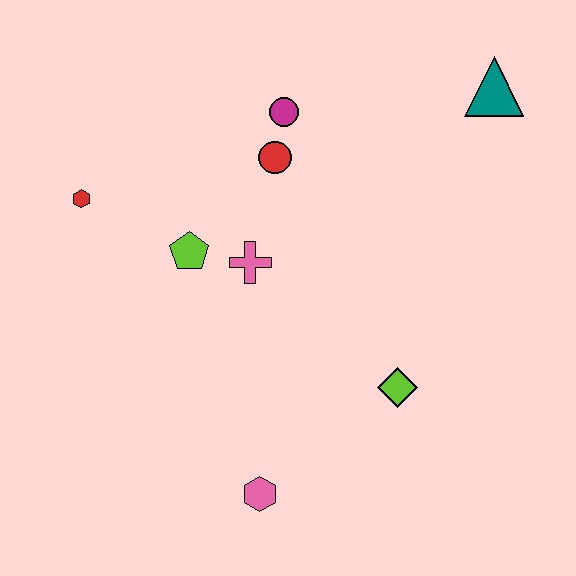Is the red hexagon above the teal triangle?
No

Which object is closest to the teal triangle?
The magenta circle is closest to the teal triangle.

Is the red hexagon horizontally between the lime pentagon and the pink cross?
No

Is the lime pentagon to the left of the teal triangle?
Yes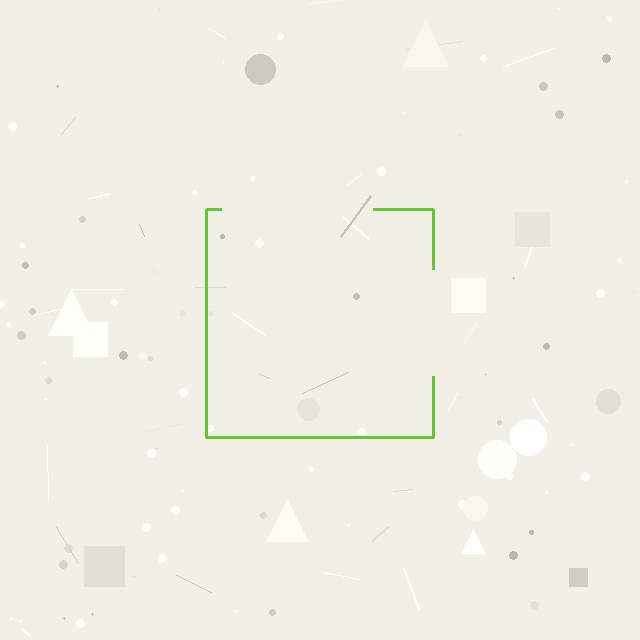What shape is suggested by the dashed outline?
The dashed outline suggests a square.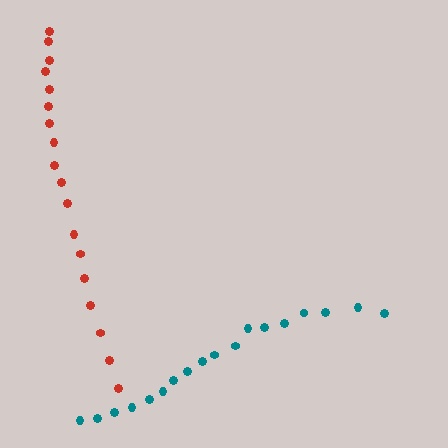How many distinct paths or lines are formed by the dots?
There are 2 distinct paths.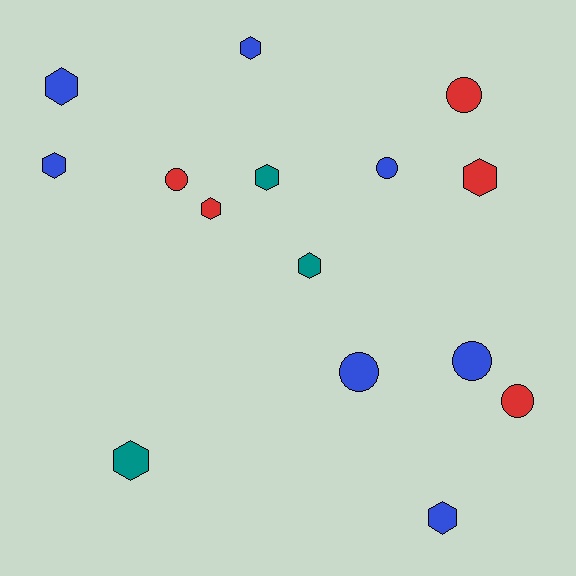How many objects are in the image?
There are 15 objects.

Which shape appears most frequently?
Hexagon, with 9 objects.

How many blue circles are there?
There are 3 blue circles.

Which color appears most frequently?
Blue, with 7 objects.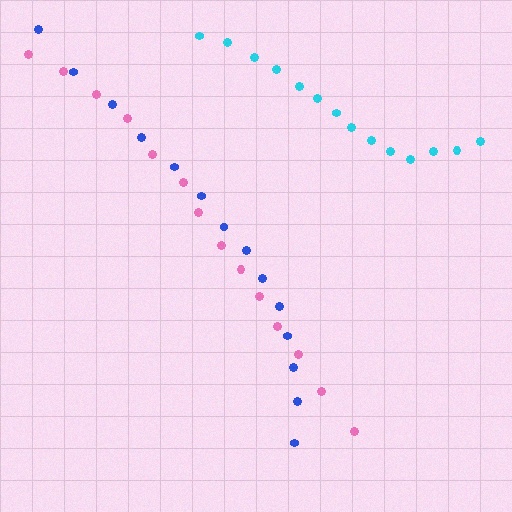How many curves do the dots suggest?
There are 3 distinct paths.